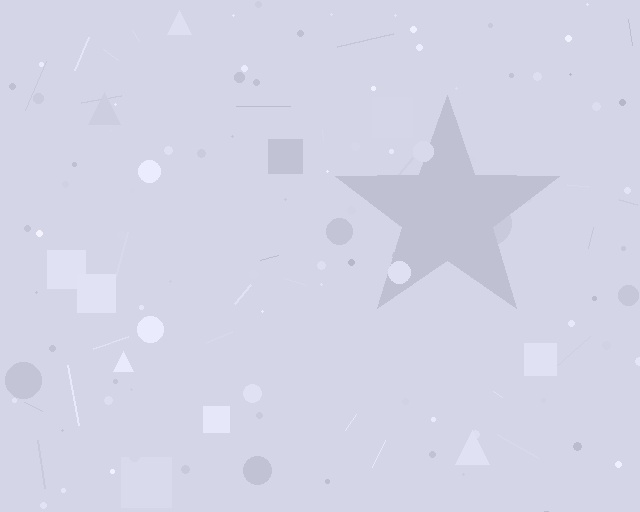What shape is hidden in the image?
A star is hidden in the image.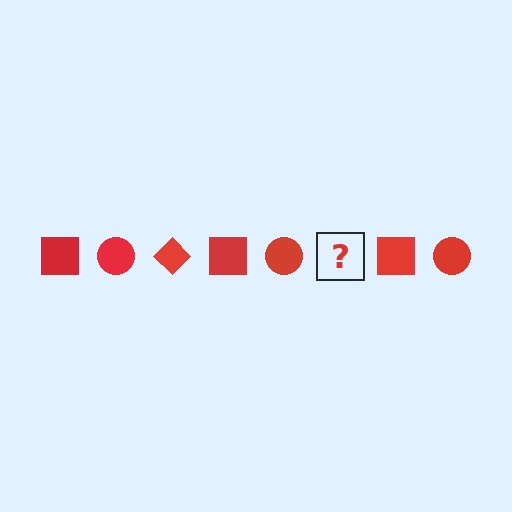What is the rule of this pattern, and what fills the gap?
The rule is that the pattern cycles through square, circle, diamond shapes in red. The gap should be filled with a red diamond.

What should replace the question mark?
The question mark should be replaced with a red diamond.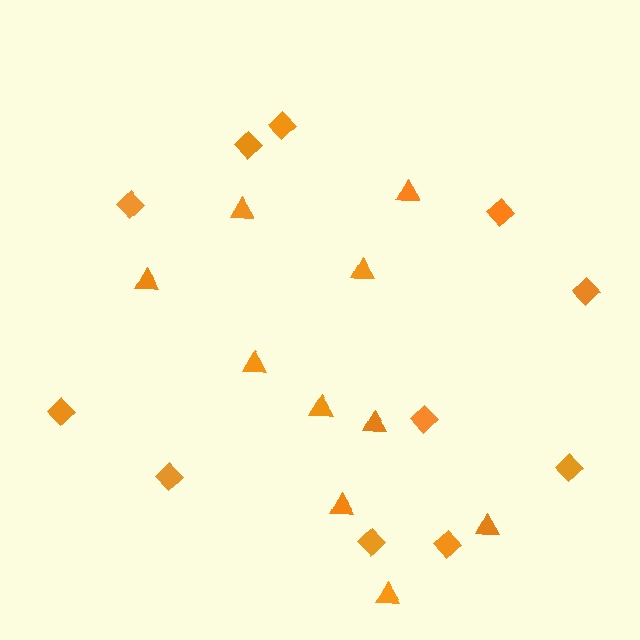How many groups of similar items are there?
There are 2 groups: one group of triangles (10) and one group of diamonds (11).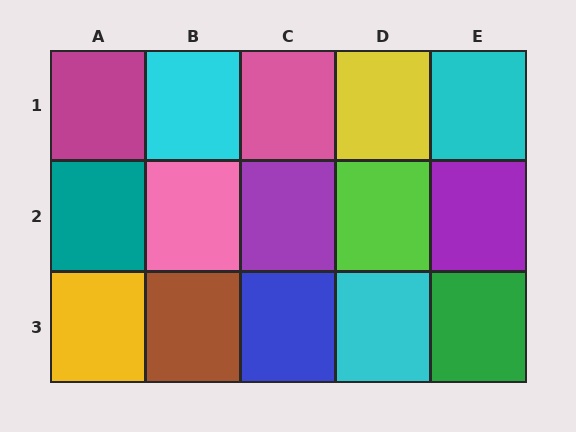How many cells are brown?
1 cell is brown.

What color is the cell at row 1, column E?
Cyan.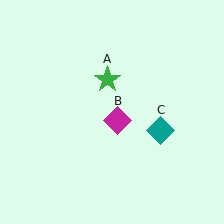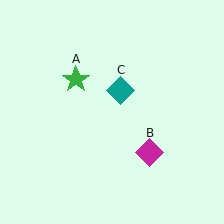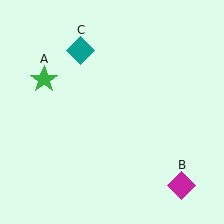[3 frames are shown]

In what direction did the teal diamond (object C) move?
The teal diamond (object C) moved up and to the left.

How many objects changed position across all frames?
3 objects changed position: green star (object A), magenta diamond (object B), teal diamond (object C).